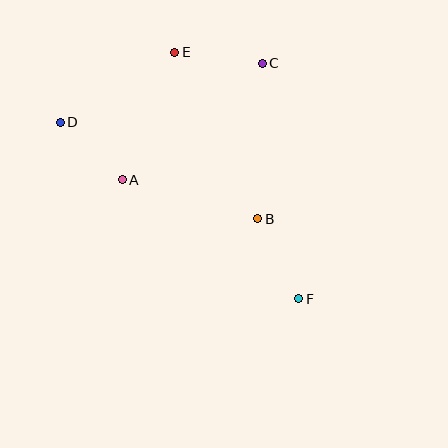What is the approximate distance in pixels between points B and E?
The distance between B and E is approximately 186 pixels.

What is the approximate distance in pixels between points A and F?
The distance between A and F is approximately 213 pixels.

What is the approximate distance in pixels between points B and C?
The distance between B and C is approximately 155 pixels.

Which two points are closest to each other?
Points A and D are closest to each other.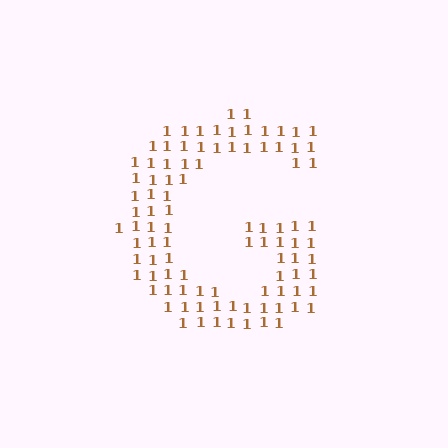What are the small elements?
The small elements are digit 1's.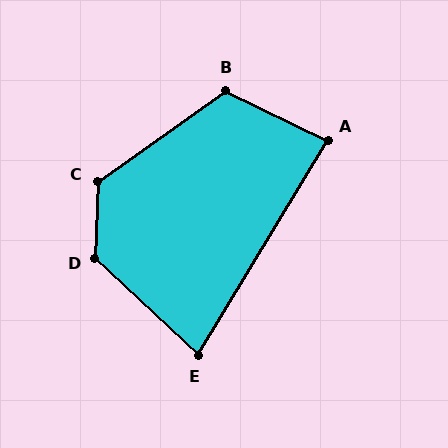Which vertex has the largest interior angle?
D, at approximately 131 degrees.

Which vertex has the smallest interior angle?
E, at approximately 78 degrees.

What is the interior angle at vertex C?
Approximately 127 degrees (obtuse).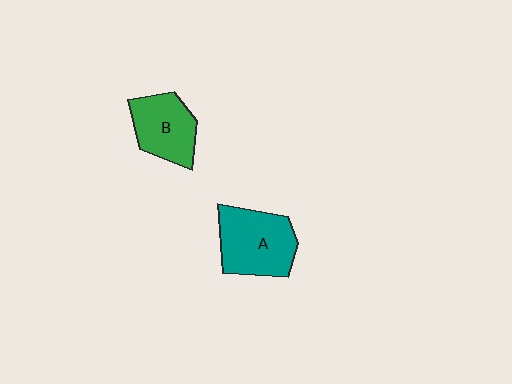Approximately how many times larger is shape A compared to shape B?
Approximately 1.3 times.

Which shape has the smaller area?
Shape B (green).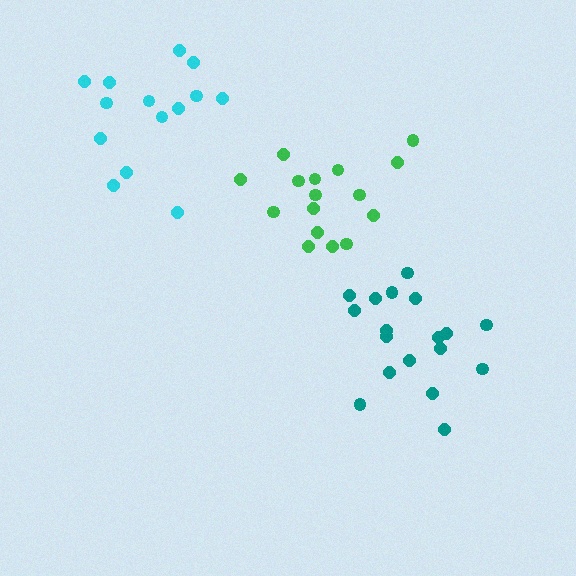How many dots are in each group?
Group 1: 14 dots, Group 2: 18 dots, Group 3: 16 dots (48 total).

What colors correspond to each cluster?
The clusters are colored: cyan, teal, green.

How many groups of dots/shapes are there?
There are 3 groups.